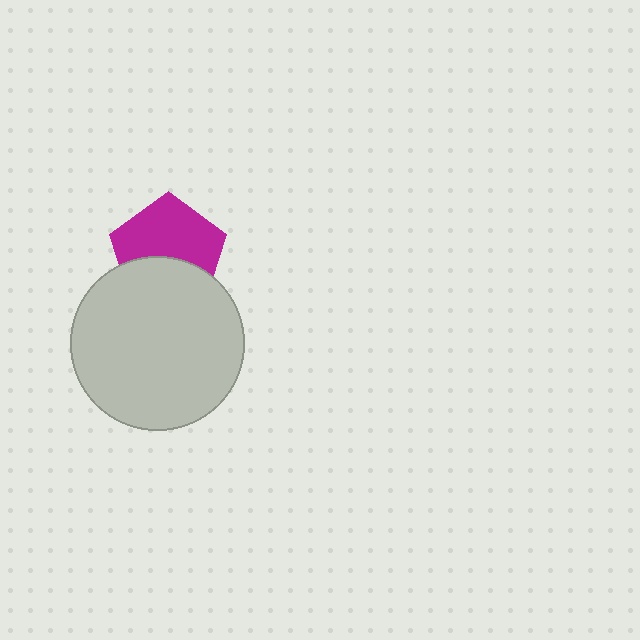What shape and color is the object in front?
The object in front is a light gray circle.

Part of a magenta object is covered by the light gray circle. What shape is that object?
It is a pentagon.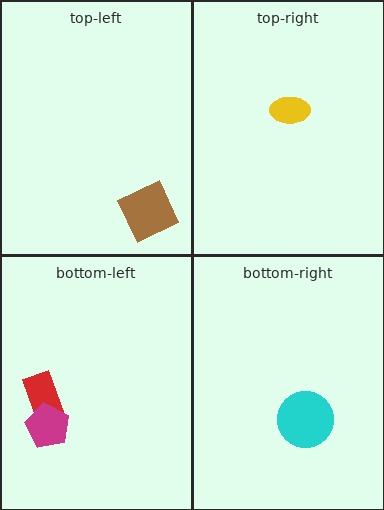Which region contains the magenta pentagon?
The bottom-left region.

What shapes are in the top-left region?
The brown square.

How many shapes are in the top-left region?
1.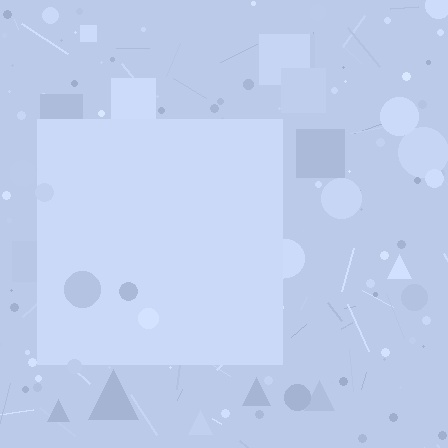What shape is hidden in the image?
A square is hidden in the image.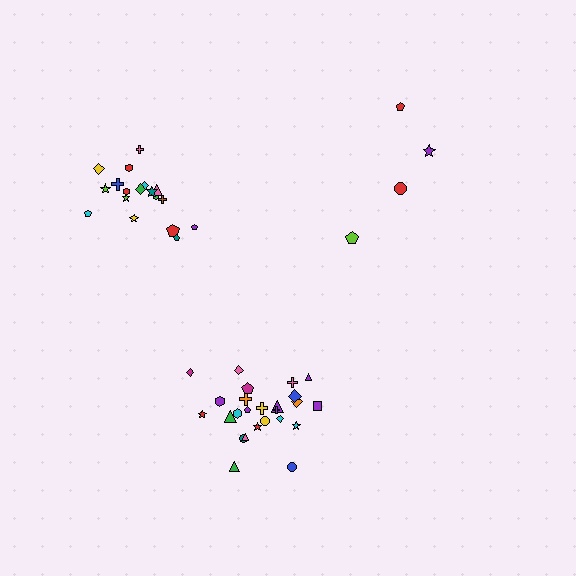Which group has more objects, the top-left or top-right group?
The top-left group.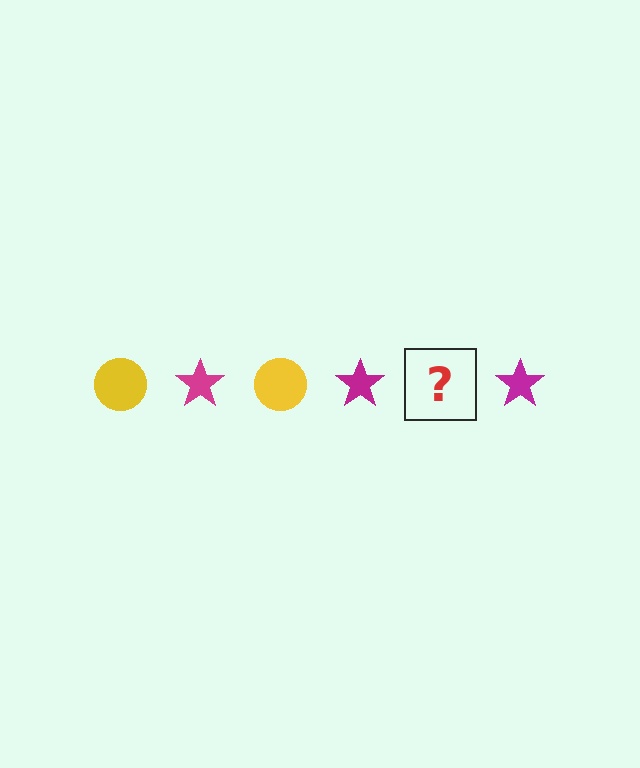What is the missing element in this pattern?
The missing element is a yellow circle.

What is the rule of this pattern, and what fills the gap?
The rule is that the pattern alternates between yellow circle and magenta star. The gap should be filled with a yellow circle.